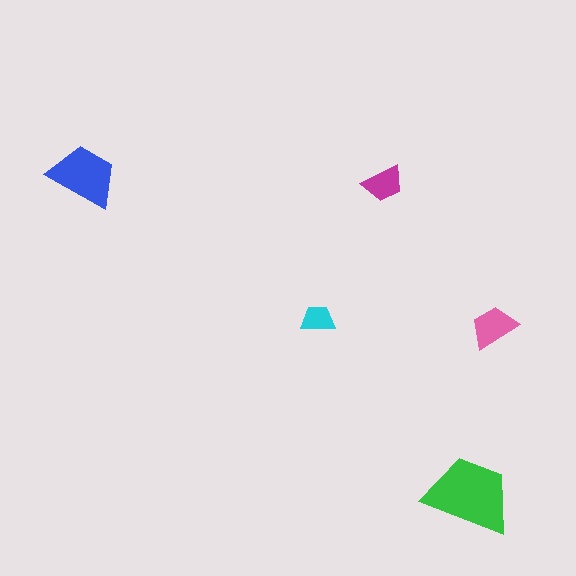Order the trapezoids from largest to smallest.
the green one, the blue one, the pink one, the magenta one, the cyan one.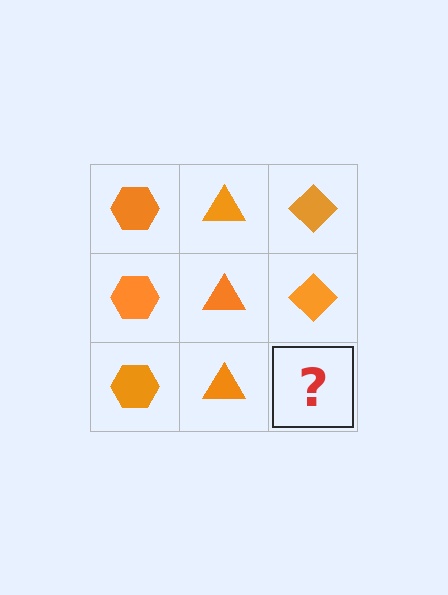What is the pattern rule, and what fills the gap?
The rule is that each column has a consistent shape. The gap should be filled with an orange diamond.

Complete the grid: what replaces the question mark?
The question mark should be replaced with an orange diamond.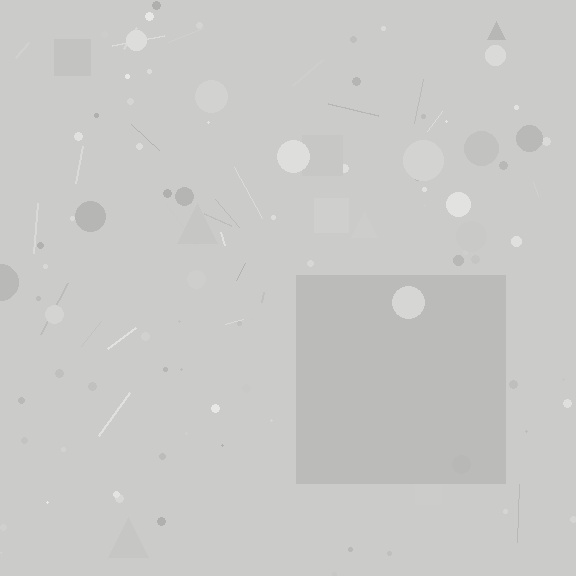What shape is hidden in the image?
A square is hidden in the image.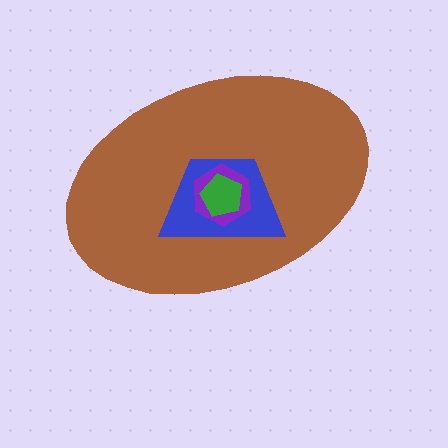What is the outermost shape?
The brown ellipse.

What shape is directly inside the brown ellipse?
The blue trapezoid.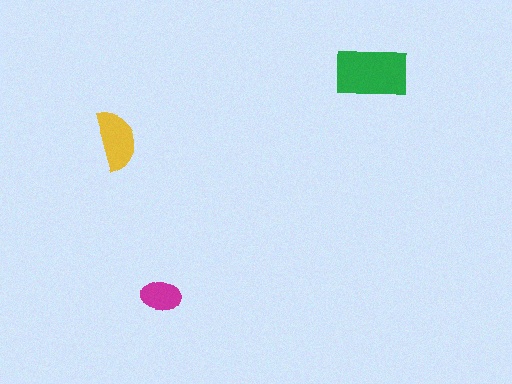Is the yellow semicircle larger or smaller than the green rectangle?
Smaller.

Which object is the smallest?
The magenta ellipse.